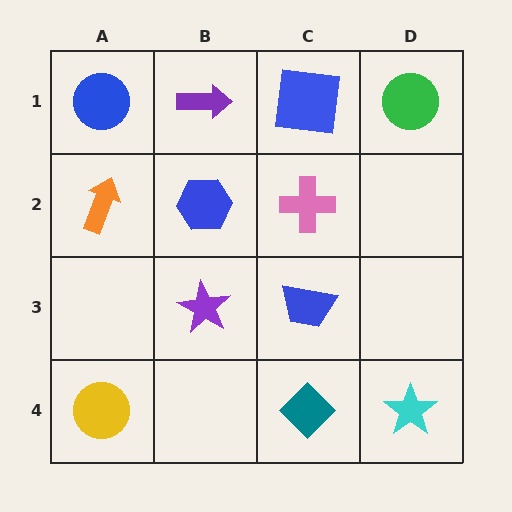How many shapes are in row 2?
3 shapes.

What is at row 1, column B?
A purple arrow.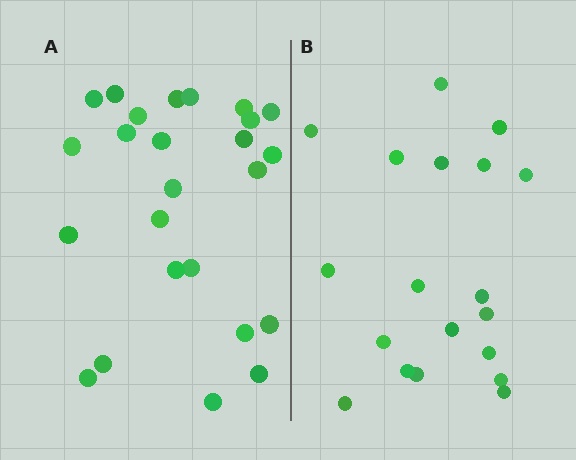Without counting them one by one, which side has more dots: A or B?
Region A (the left region) has more dots.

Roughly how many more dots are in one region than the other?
Region A has about 6 more dots than region B.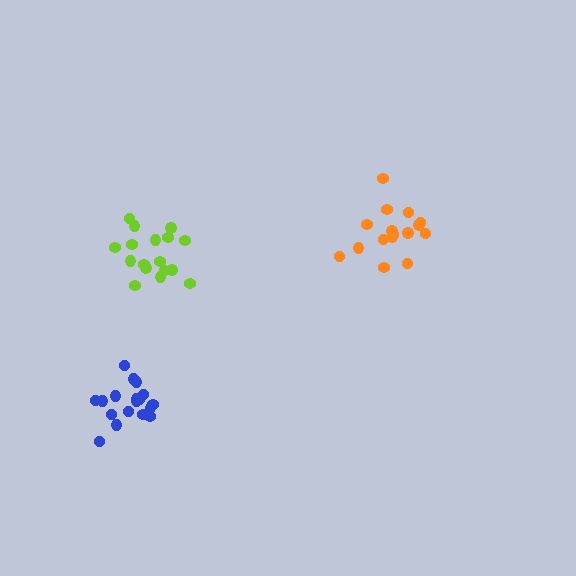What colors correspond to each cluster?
The clusters are colored: orange, lime, blue.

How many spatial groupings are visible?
There are 3 spatial groupings.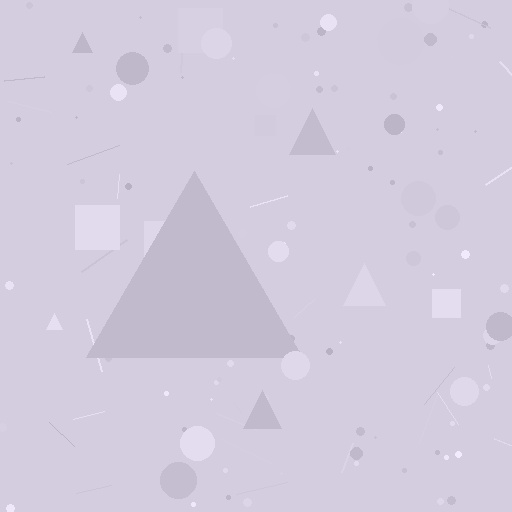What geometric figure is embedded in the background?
A triangle is embedded in the background.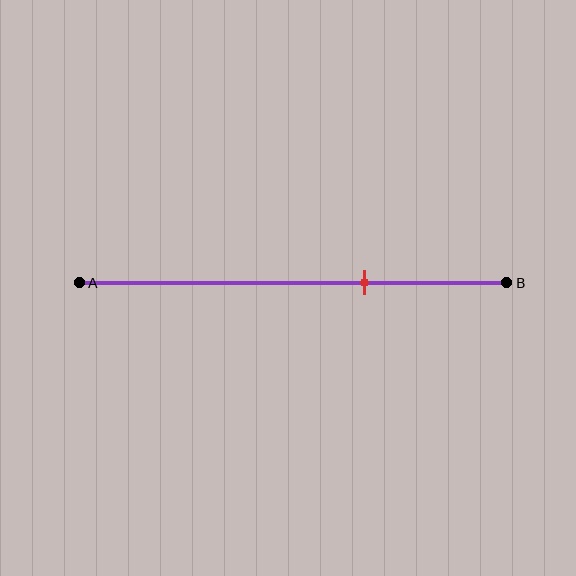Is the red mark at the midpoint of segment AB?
No, the mark is at about 65% from A, not at the 50% midpoint.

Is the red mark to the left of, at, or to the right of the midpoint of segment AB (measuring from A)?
The red mark is to the right of the midpoint of segment AB.